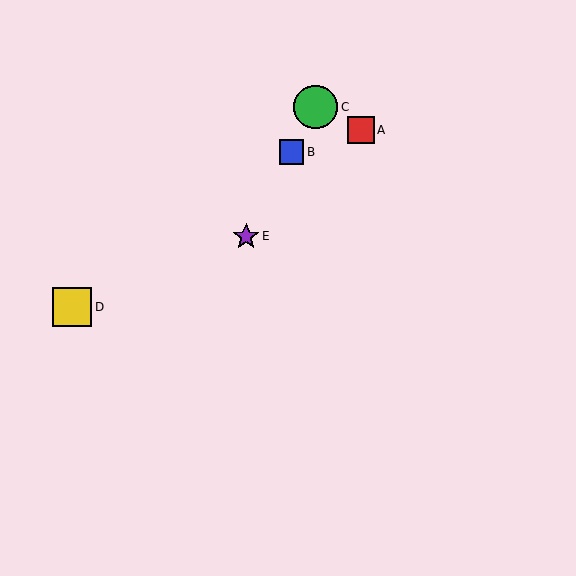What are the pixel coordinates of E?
Object E is at (246, 236).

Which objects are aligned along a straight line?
Objects B, C, E are aligned along a straight line.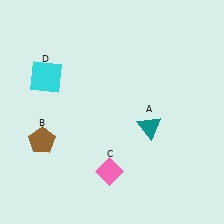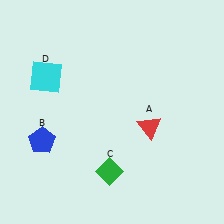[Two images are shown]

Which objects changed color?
A changed from teal to red. B changed from brown to blue. C changed from pink to green.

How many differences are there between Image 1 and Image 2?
There are 3 differences between the two images.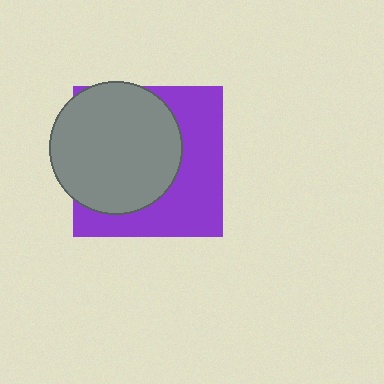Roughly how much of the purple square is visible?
About half of it is visible (roughly 47%).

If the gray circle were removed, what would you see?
You would see the complete purple square.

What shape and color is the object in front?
The object in front is a gray circle.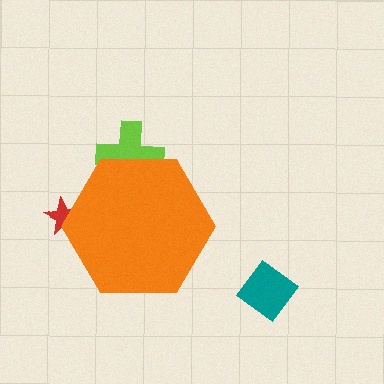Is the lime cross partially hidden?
Yes, the lime cross is partially hidden behind the orange hexagon.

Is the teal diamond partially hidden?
No, the teal diamond is fully visible.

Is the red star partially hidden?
Yes, the red star is partially hidden behind the orange hexagon.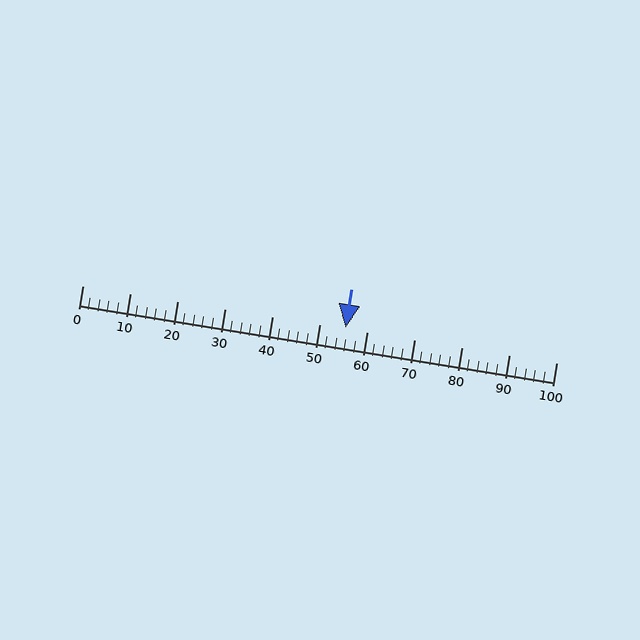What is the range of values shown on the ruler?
The ruler shows values from 0 to 100.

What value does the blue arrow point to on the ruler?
The blue arrow points to approximately 56.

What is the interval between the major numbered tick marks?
The major tick marks are spaced 10 units apart.